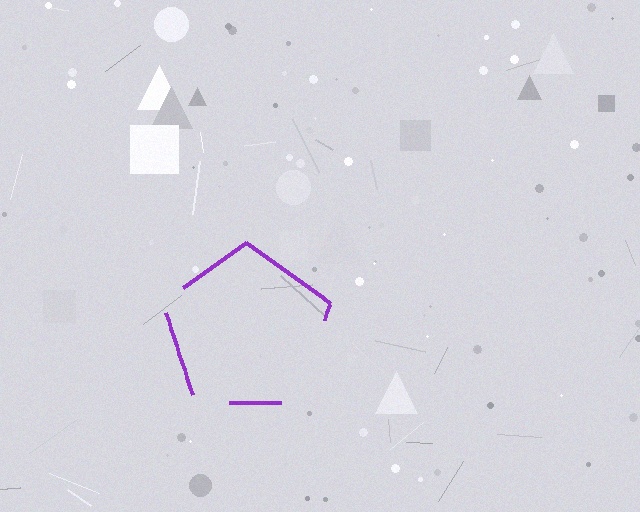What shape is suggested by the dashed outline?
The dashed outline suggests a pentagon.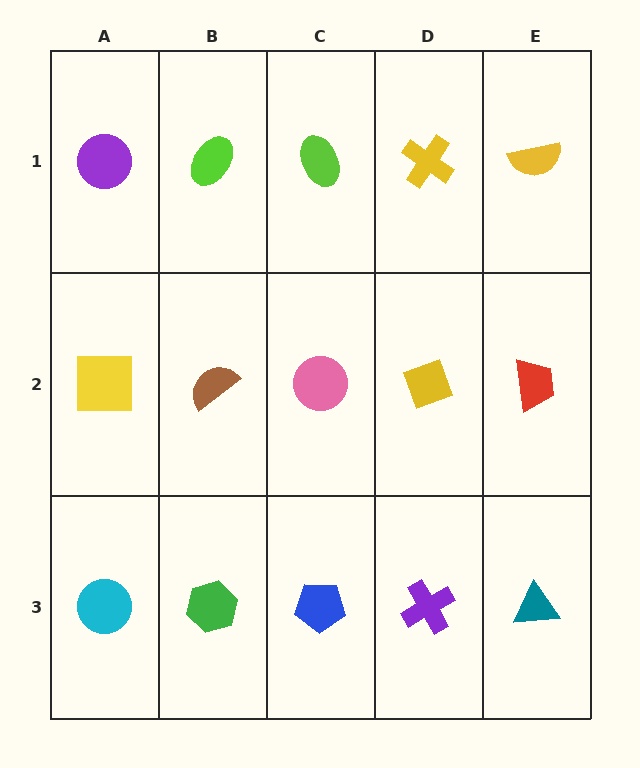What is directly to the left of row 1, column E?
A yellow cross.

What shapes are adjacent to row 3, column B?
A brown semicircle (row 2, column B), a cyan circle (row 3, column A), a blue pentagon (row 3, column C).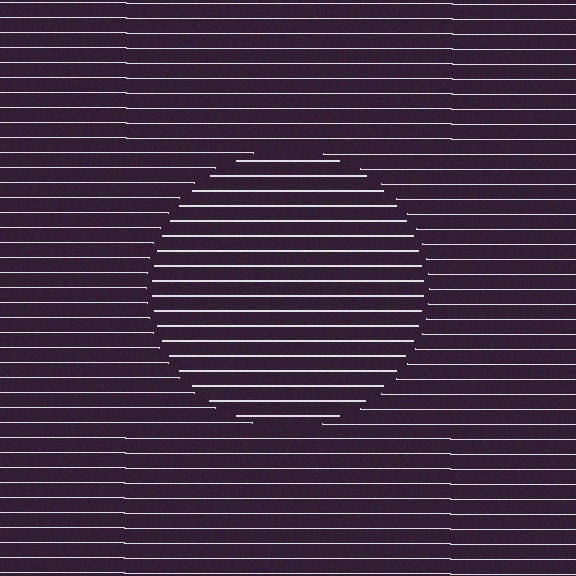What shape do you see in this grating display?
An illusory circle. The interior of the shape contains the same grating, shifted by half a period — the contour is defined by the phase discontinuity where line-ends from the inner and outer gratings abut.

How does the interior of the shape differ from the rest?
The interior of the shape contains the same grating, shifted by half a period — the contour is defined by the phase discontinuity where line-ends from the inner and outer gratings abut.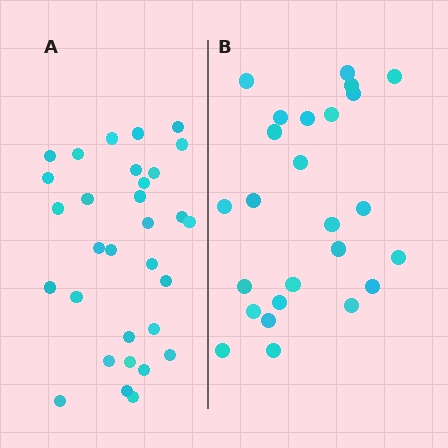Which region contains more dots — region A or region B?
Region A (the left region) has more dots.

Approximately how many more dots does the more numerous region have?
Region A has about 6 more dots than region B.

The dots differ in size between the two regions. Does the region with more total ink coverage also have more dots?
No. Region B has more total ink coverage because its dots are larger, but region A actually contains more individual dots. Total area can be misleading — the number of items is what matters here.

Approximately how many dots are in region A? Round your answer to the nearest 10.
About 30 dots. (The exact count is 31, which rounds to 30.)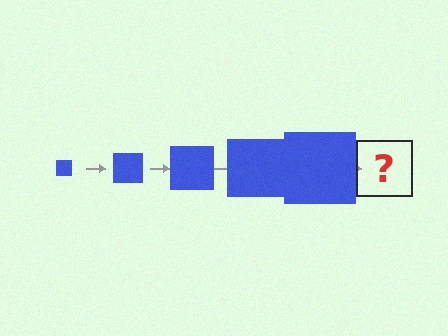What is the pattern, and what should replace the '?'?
The pattern is that the square gets progressively larger each step. The '?' should be a blue square, larger than the previous one.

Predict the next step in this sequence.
The next step is a blue square, larger than the previous one.